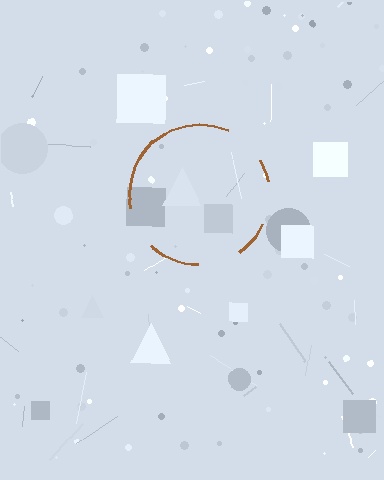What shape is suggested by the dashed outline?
The dashed outline suggests a circle.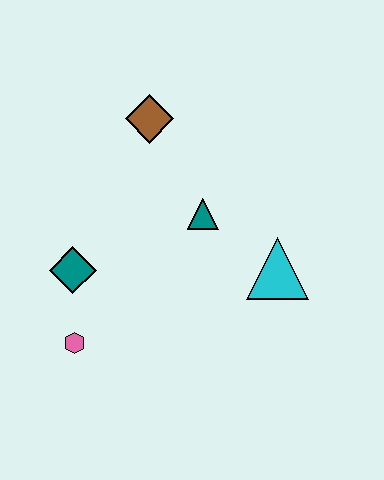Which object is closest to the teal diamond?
The pink hexagon is closest to the teal diamond.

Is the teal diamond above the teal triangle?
No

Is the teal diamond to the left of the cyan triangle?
Yes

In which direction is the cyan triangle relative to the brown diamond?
The cyan triangle is below the brown diamond.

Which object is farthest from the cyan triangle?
The pink hexagon is farthest from the cyan triangle.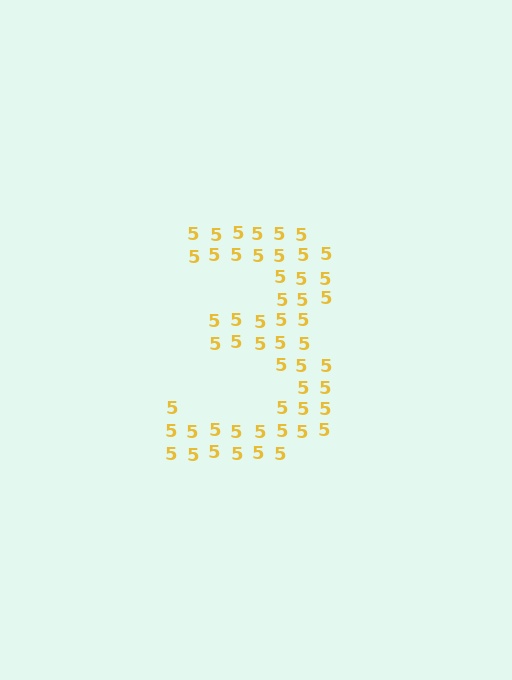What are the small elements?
The small elements are digit 5's.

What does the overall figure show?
The overall figure shows the digit 3.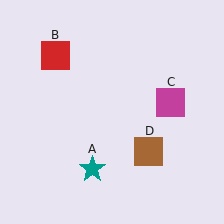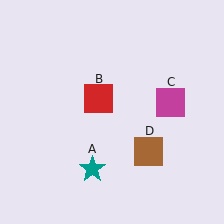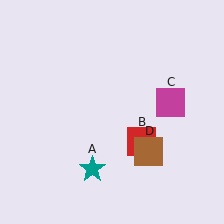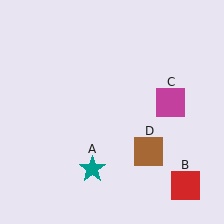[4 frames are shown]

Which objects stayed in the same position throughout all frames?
Teal star (object A) and magenta square (object C) and brown square (object D) remained stationary.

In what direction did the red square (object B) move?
The red square (object B) moved down and to the right.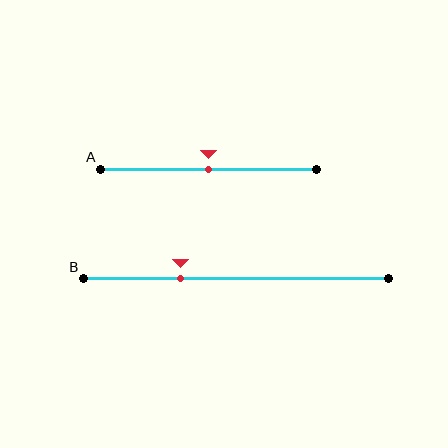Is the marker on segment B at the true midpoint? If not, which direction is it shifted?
No, the marker on segment B is shifted to the left by about 18% of the segment length.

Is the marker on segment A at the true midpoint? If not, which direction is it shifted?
Yes, the marker on segment A is at the true midpoint.